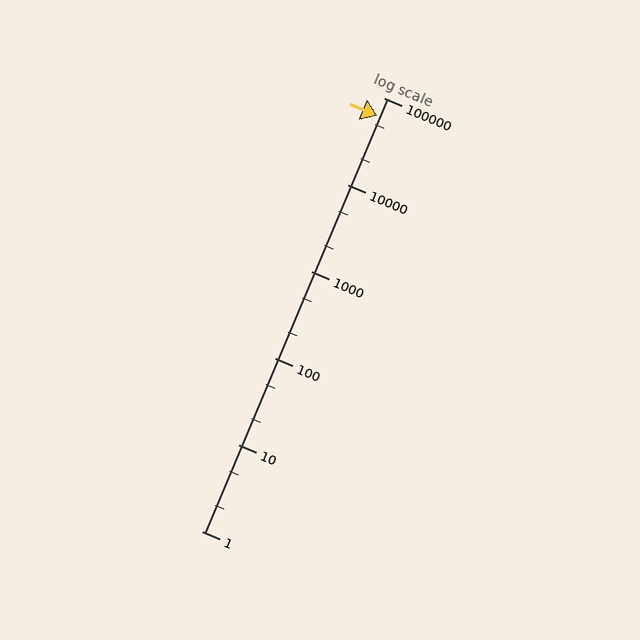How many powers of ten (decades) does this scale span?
The scale spans 5 decades, from 1 to 100000.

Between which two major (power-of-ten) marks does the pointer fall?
The pointer is between 10000 and 100000.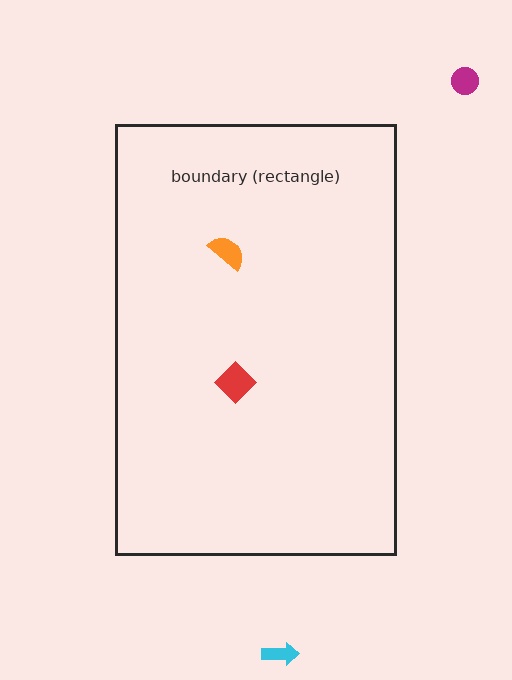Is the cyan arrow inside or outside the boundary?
Outside.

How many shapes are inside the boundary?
2 inside, 2 outside.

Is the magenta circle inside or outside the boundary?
Outside.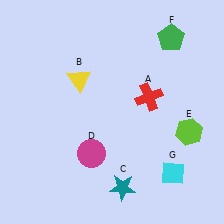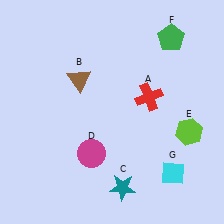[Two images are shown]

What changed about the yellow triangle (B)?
In Image 1, B is yellow. In Image 2, it changed to brown.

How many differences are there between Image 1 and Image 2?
There is 1 difference between the two images.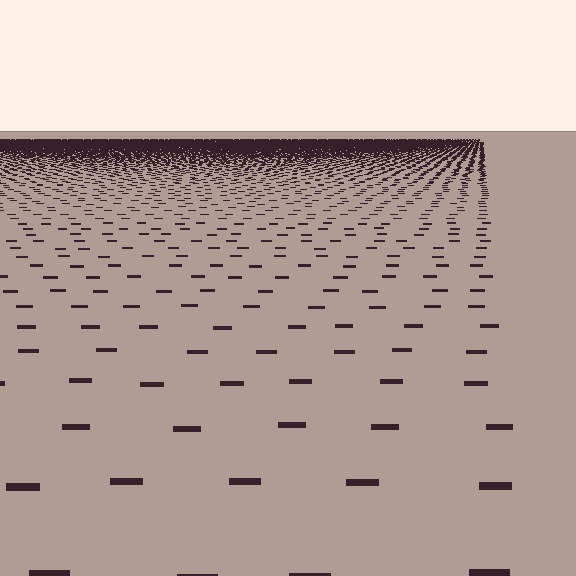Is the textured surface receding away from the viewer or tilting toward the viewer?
The surface is receding away from the viewer. Texture elements get smaller and denser toward the top.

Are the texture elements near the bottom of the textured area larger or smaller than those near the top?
Larger. Near the bottom, elements are closer to the viewer and appear at a bigger on-screen size.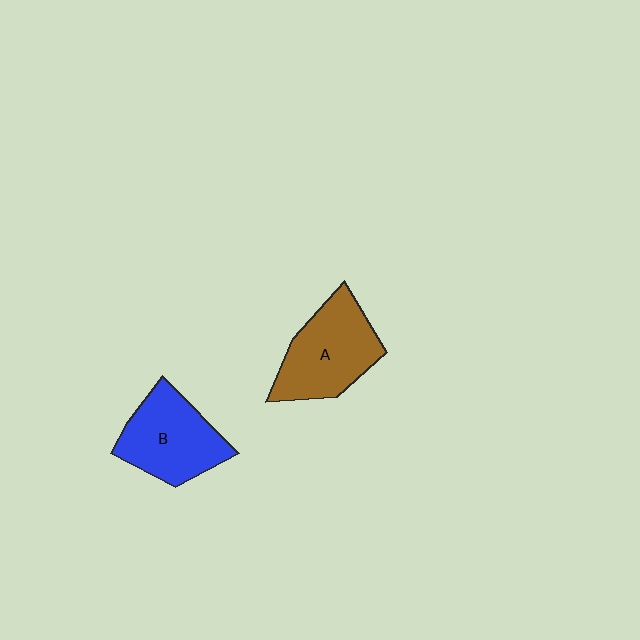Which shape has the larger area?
Shape A (brown).